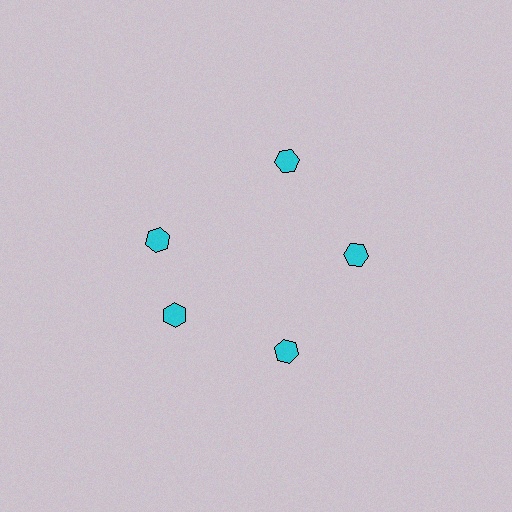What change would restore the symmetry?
The symmetry would be restored by rotating it back into even spacing with its neighbors so that all 5 hexagons sit at equal angles and equal distance from the center.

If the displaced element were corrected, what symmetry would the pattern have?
It would have 5-fold rotational symmetry — the pattern would map onto itself every 72 degrees.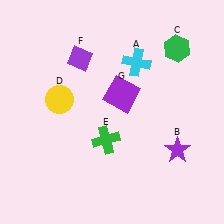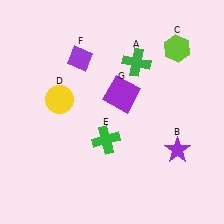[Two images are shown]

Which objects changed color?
A changed from cyan to green. C changed from green to lime.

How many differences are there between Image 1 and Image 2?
There are 2 differences between the two images.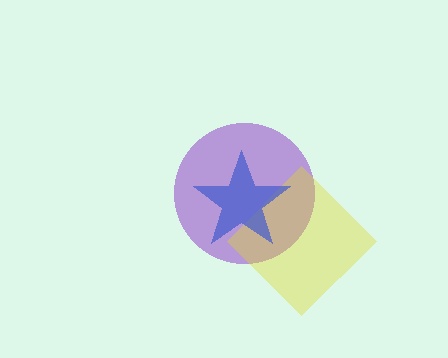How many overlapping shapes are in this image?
There are 3 overlapping shapes in the image.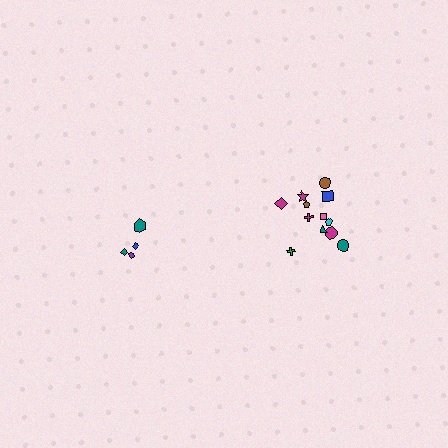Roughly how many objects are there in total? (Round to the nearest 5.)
Roughly 15 objects in total.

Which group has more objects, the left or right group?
The right group.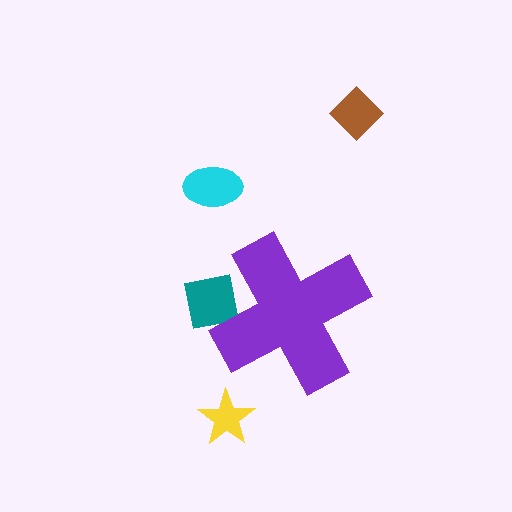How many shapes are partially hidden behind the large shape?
1 shape is partially hidden.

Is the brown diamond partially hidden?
No, the brown diamond is fully visible.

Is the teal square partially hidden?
Yes, the teal square is partially hidden behind the purple cross.